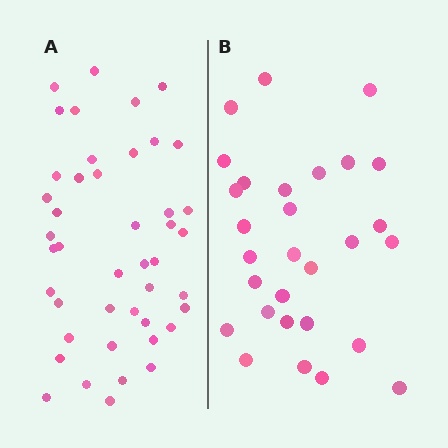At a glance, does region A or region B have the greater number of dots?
Region A (the left region) has more dots.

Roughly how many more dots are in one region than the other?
Region A has approximately 15 more dots than region B.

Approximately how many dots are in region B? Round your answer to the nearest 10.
About 30 dots. (The exact count is 29, which rounds to 30.)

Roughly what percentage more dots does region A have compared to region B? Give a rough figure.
About 50% more.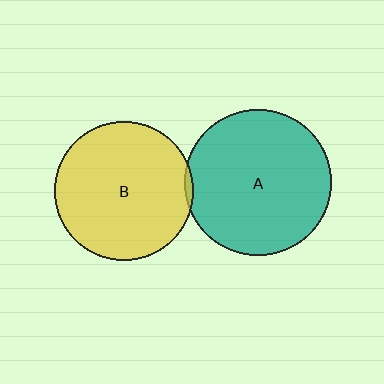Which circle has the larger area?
Circle A (teal).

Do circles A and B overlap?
Yes.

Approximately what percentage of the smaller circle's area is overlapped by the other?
Approximately 5%.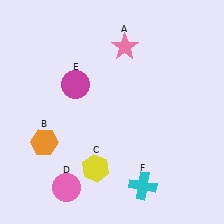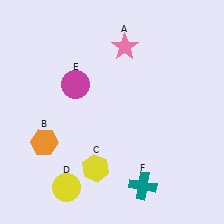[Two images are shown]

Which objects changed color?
D changed from pink to yellow. F changed from cyan to teal.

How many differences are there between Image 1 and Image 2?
There are 2 differences between the two images.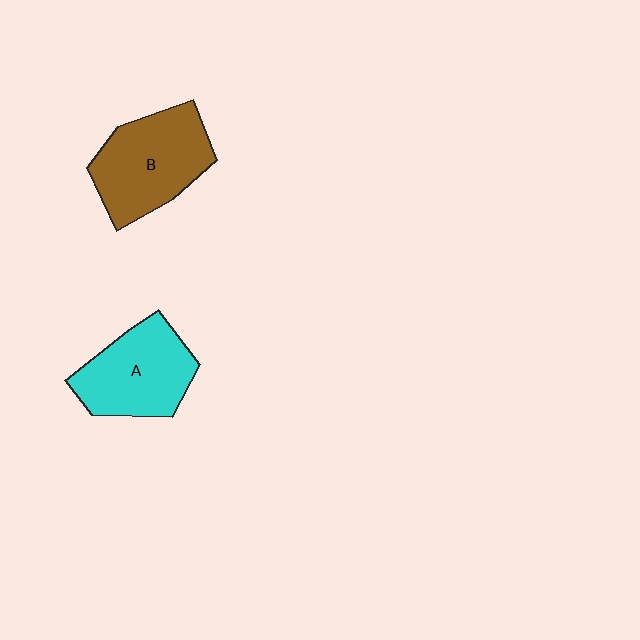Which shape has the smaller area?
Shape A (cyan).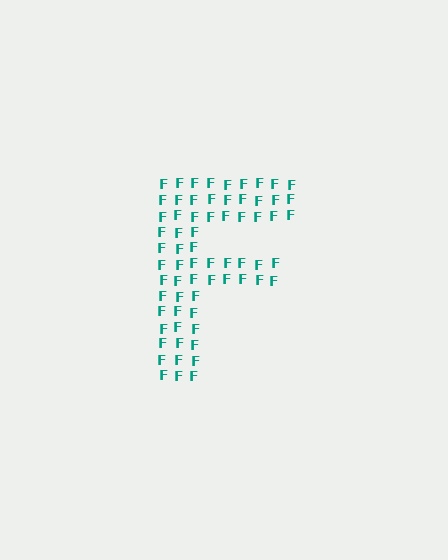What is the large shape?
The large shape is the letter F.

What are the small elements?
The small elements are letter F's.